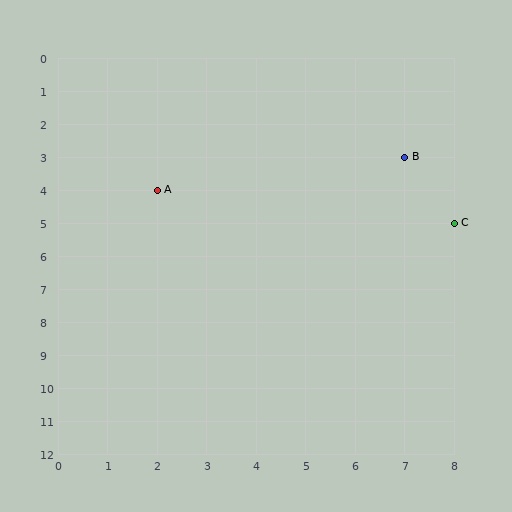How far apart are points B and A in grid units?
Points B and A are 5 columns and 1 row apart (about 5.1 grid units diagonally).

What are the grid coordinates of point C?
Point C is at grid coordinates (8, 5).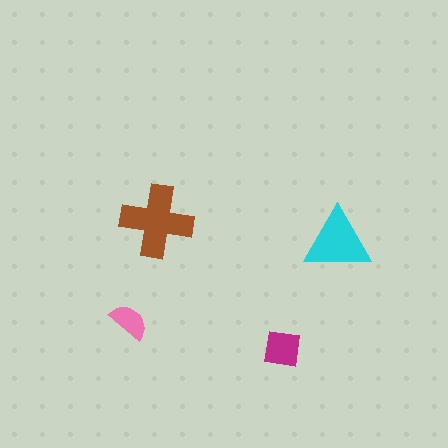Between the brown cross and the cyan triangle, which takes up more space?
The brown cross.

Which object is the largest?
The brown cross.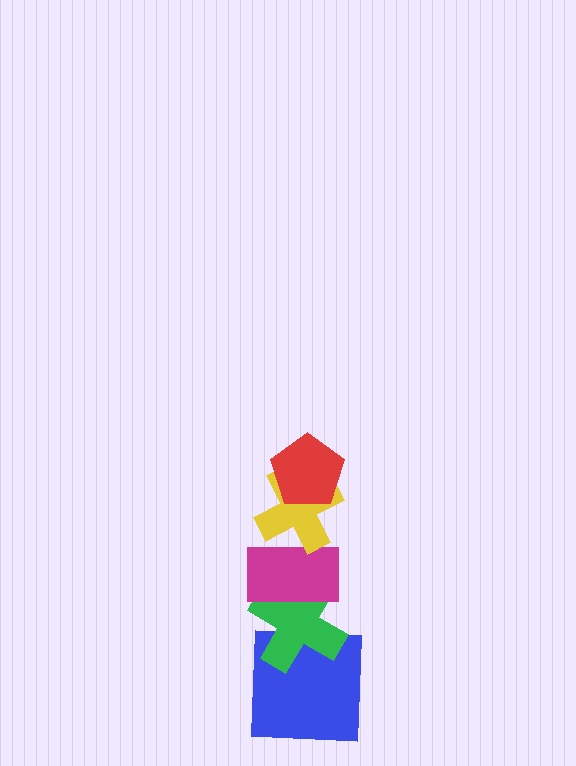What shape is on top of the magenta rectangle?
The yellow cross is on top of the magenta rectangle.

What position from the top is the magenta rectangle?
The magenta rectangle is 3rd from the top.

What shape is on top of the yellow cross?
The red pentagon is on top of the yellow cross.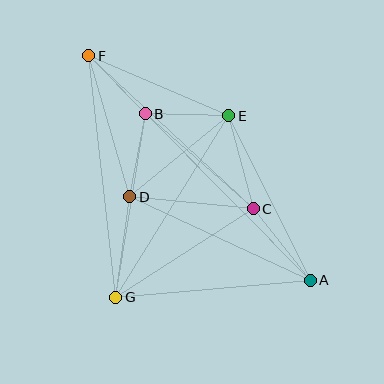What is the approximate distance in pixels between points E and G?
The distance between E and G is approximately 214 pixels.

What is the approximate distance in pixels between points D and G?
The distance between D and G is approximately 102 pixels.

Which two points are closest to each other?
Points B and F are closest to each other.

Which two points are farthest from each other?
Points A and F are farthest from each other.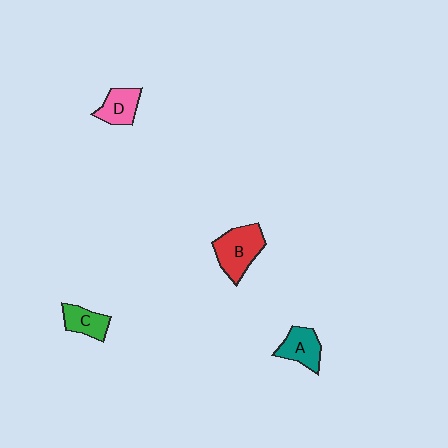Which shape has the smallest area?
Shape C (green).